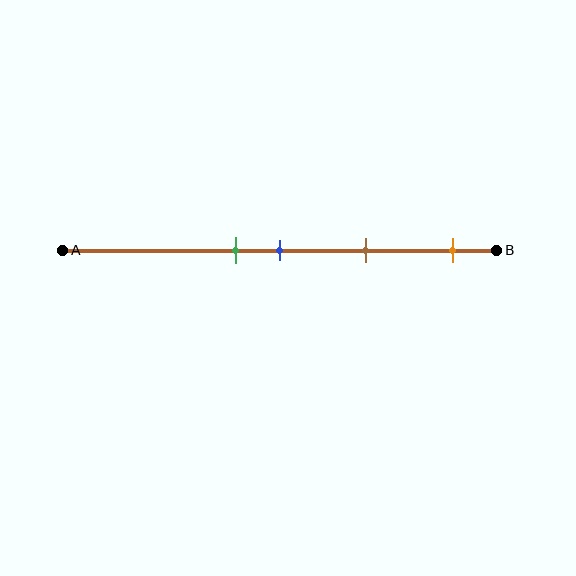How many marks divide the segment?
There are 4 marks dividing the segment.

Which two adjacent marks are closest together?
The green and blue marks are the closest adjacent pair.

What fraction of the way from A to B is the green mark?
The green mark is approximately 40% (0.4) of the way from A to B.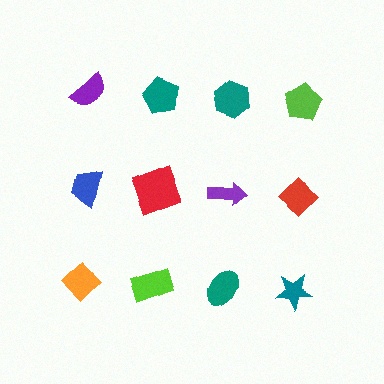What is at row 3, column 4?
A teal star.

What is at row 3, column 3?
A teal ellipse.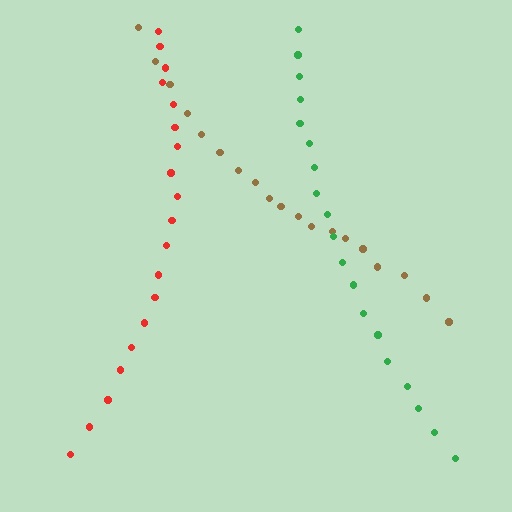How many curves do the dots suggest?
There are 3 distinct paths.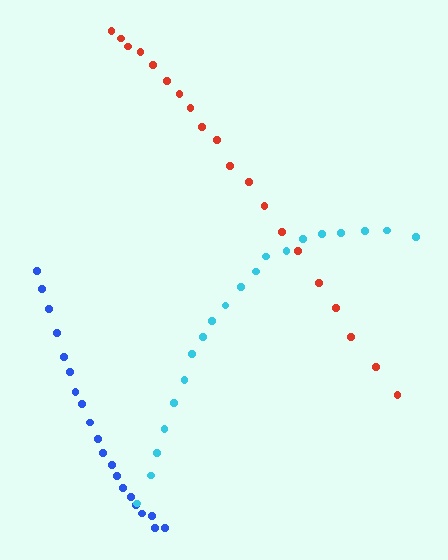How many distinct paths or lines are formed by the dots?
There are 3 distinct paths.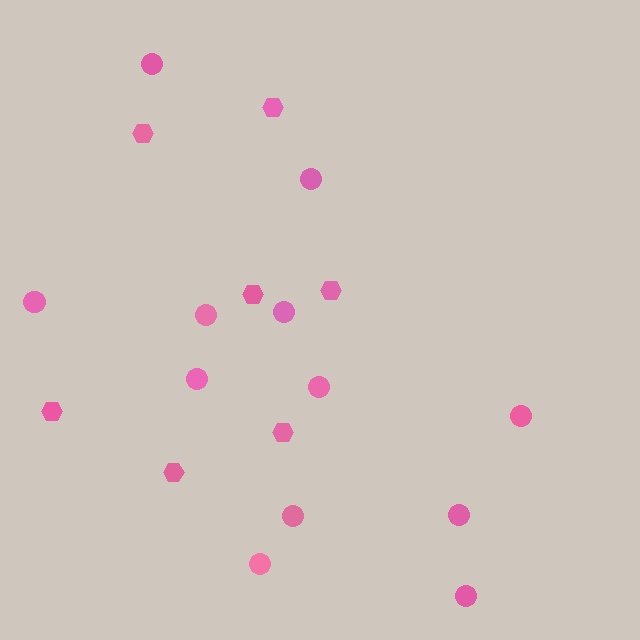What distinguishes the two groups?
There are 2 groups: one group of circles (12) and one group of hexagons (7).